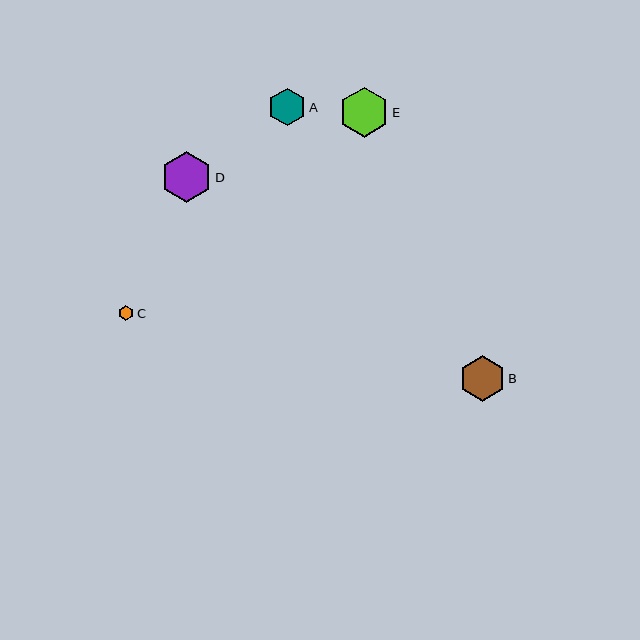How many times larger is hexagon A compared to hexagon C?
Hexagon A is approximately 2.5 times the size of hexagon C.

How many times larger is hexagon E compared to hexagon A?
Hexagon E is approximately 1.3 times the size of hexagon A.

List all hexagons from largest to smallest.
From largest to smallest: D, E, B, A, C.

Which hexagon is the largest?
Hexagon D is the largest with a size of approximately 51 pixels.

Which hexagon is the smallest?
Hexagon C is the smallest with a size of approximately 15 pixels.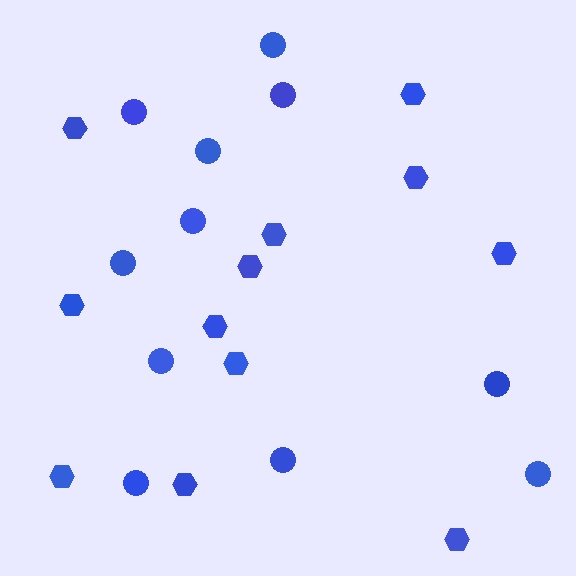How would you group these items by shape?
There are 2 groups: one group of hexagons (12) and one group of circles (11).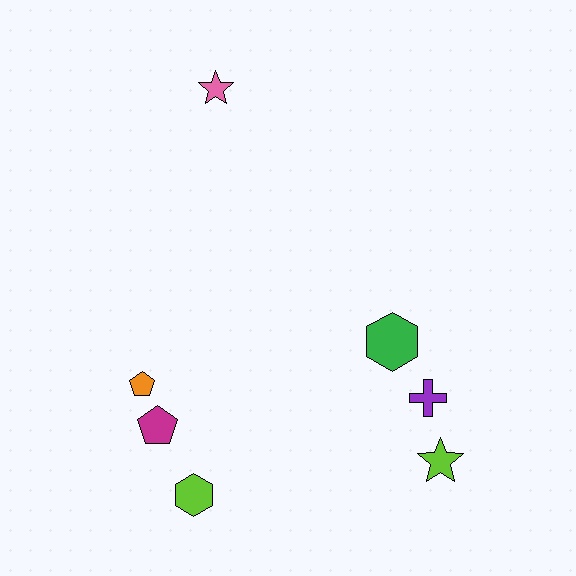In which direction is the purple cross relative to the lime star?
The purple cross is above the lime star.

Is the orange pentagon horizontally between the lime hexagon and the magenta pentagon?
No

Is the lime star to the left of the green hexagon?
No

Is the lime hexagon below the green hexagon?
Yes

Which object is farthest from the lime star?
The pink star is farthest from the lime star.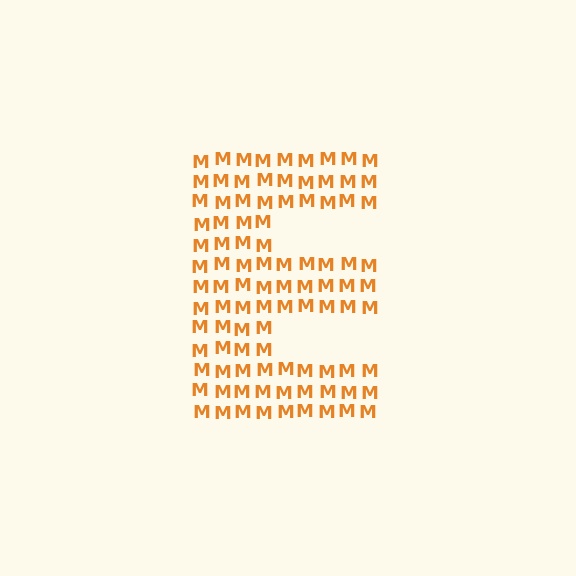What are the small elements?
The small elements are letter M's.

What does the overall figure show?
The overall figure shows the letter E.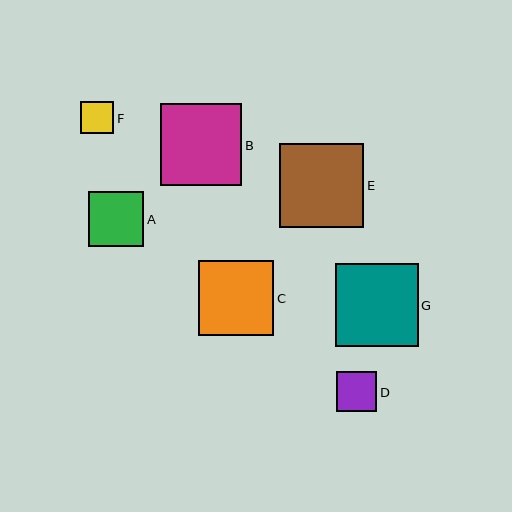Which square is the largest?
Square E is the largest with a size of approximately 84 pixels.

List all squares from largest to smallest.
From largest to smallest: E, G, B, C, A, D, F.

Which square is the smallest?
Square F is the smallest with a size of approximately 33 pixels.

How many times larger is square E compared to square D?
Square E is approximately 2.1 times the size of square D.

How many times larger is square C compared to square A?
Square C is approximately 1.4 times the size of square A.